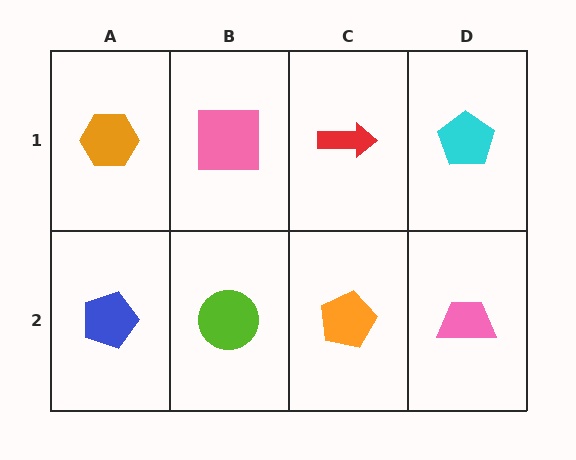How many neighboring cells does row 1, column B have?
3.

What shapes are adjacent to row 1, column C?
An orange pentagon (row 2, column C), a pink square (row 1, column B), a cyan pentagon (row 1, column D).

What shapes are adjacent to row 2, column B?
A pink square (row 1, column B), a blue pentagon (row 2, column A), an orange pentagon (row 2, column C).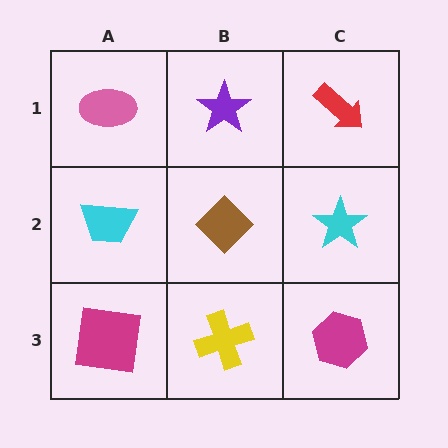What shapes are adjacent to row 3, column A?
A cyan trapezoid (row 2, column A), a yellow cross (row 3, column B).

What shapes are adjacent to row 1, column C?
A cyan star (row 2, column C), a purple star (row 1, column B).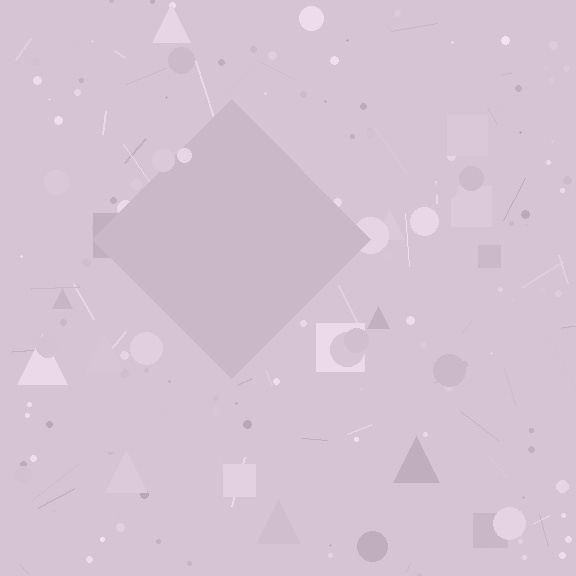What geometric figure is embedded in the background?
A diamond is embedded in the background.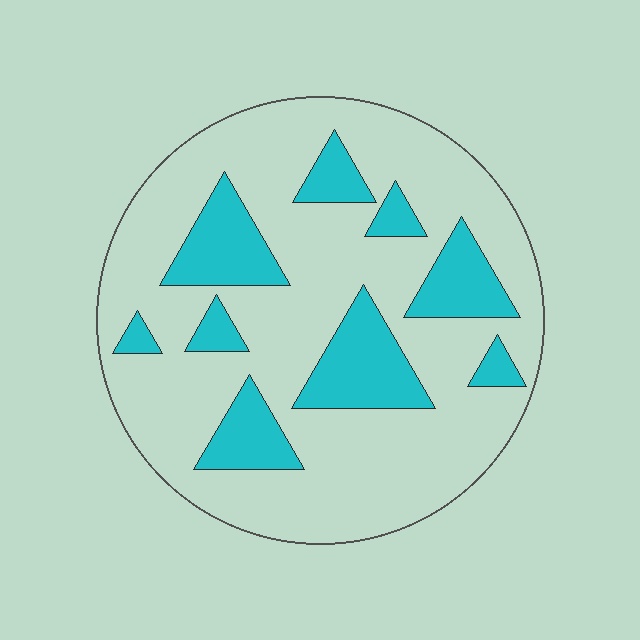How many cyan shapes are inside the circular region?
9.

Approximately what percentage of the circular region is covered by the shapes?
Approximately 25%.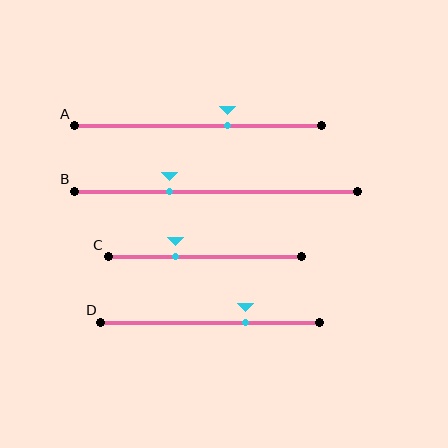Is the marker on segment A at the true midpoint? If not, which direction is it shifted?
No, the marker on segment A is shifted to the right by about 12% of the segment length.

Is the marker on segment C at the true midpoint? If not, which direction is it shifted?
No, the marker on segment C is shifted to the left by about 15% of the segment length.